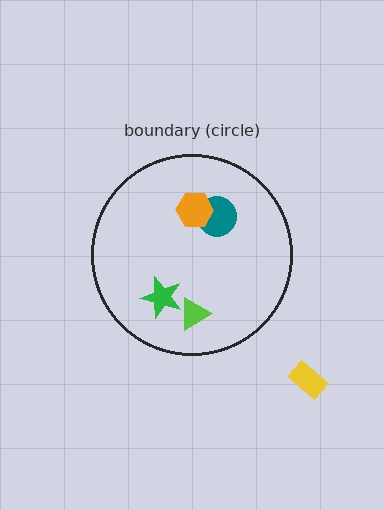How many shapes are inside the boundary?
4 inside, 1 outside.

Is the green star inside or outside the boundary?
Inside.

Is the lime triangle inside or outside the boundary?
Inside.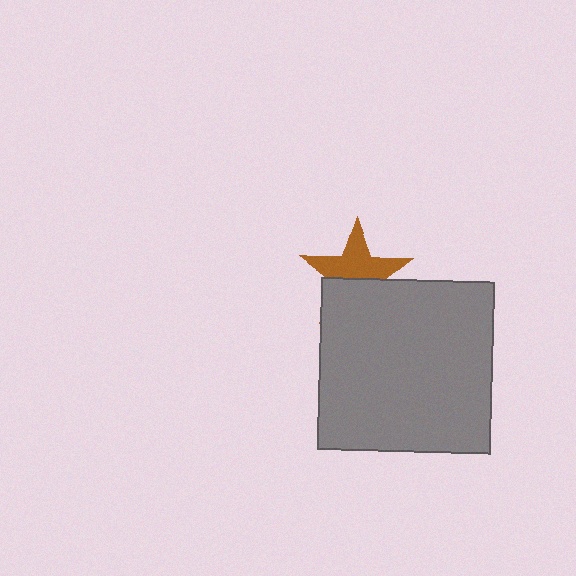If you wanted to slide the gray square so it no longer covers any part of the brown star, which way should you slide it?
Slide it down — that is the most direct way to separate the two shapes.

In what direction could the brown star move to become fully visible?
The brown star could move up. That would shift it out from behind the gray square entirely.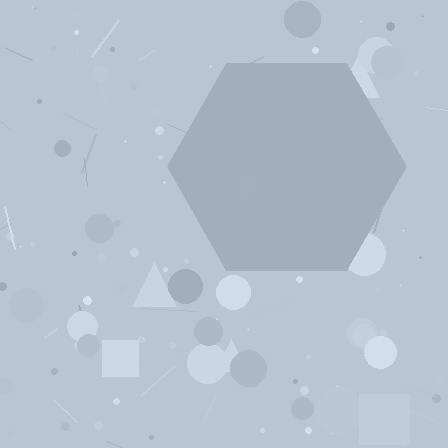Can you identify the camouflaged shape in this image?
The camouflaged shape is a hexagon.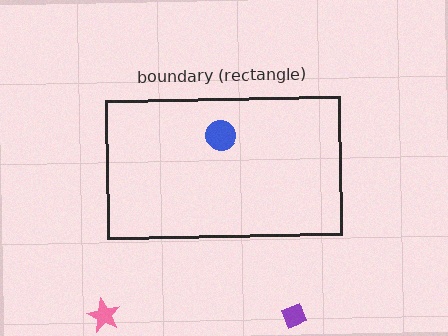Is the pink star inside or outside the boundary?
Outside.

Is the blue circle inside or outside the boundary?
Inside.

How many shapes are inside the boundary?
1 inside, 2 outside.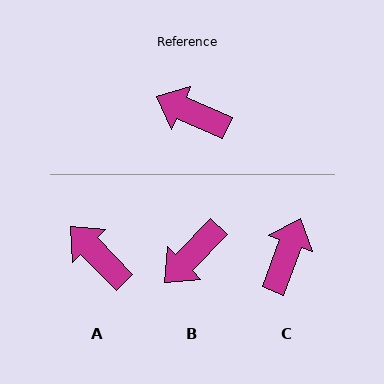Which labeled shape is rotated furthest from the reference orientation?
C, about 87 degrees away.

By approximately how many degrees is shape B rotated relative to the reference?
Approximately 70 degrees counter-clockwise.